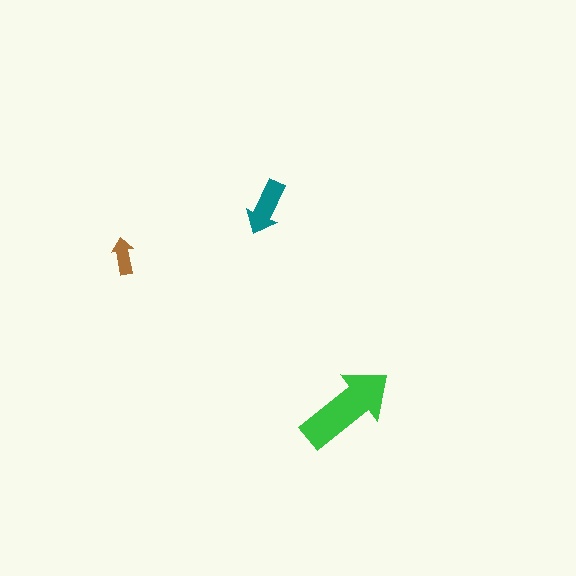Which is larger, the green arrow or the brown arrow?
The green one.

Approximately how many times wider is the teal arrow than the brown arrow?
About 1.5 times wider.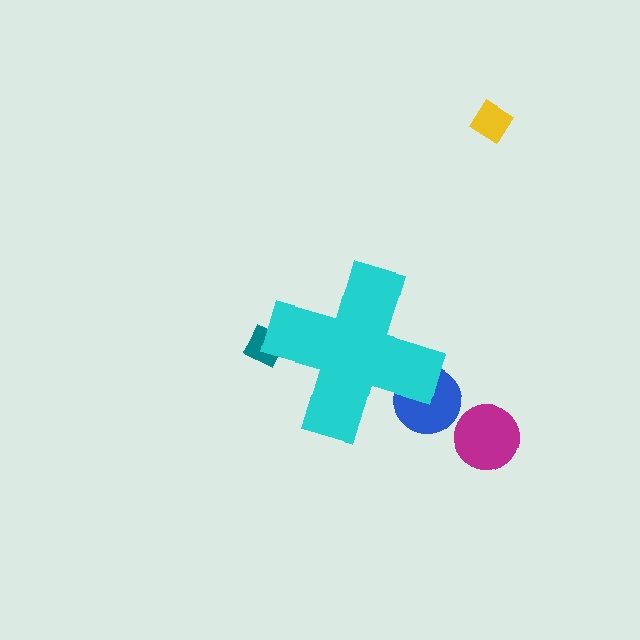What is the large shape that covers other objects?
A cyan cross.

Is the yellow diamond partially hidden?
No, the yellow diamond is fully visible.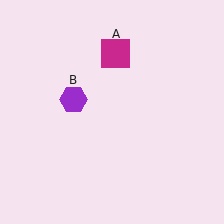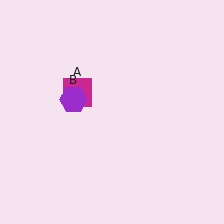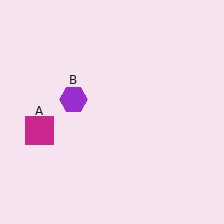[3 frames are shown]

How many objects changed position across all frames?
1 object changed position: magenta square (object A).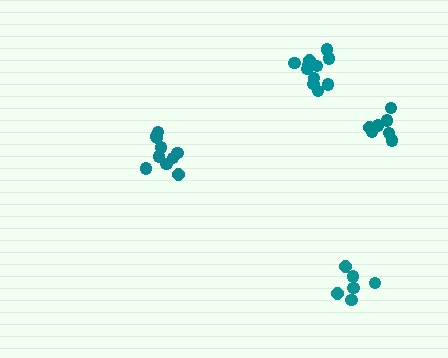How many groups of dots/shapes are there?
There are 4 groups.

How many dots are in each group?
Group 1: 11 dots, Group 2: 8 dots, Group 3: 10 dots, Group 4: 6 dots (35 total).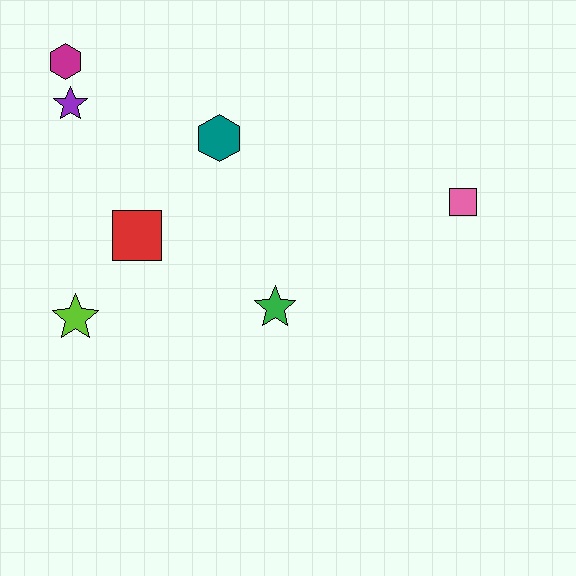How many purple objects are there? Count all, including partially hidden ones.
There is 1 purple object.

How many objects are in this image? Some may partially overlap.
There are 7 objects.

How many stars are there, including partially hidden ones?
There are 3 stars.